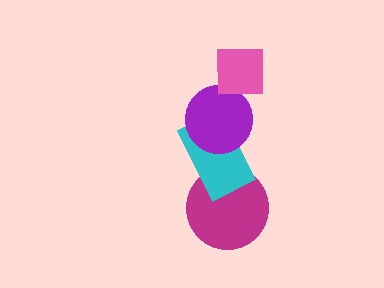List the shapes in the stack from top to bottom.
From top to bottom: the pink square, the purple circle, the cyan rectangle, the magenta circle.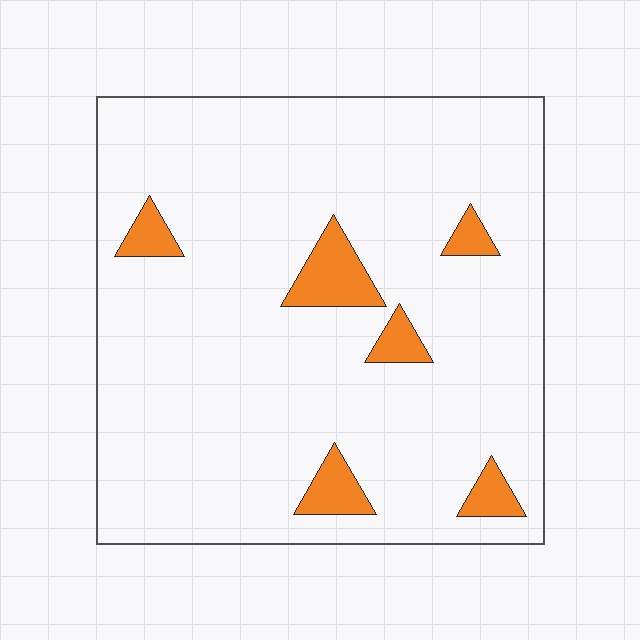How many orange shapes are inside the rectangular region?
6.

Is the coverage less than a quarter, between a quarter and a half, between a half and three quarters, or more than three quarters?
Less than a quarter.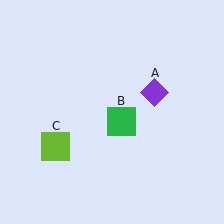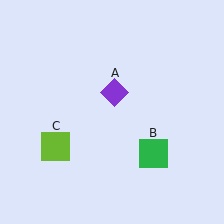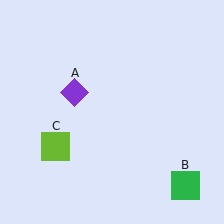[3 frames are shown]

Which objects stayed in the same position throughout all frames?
Lime square (object C) remained stationary.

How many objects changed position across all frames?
2 objects changed position: purple diamond (object A), green square (object B).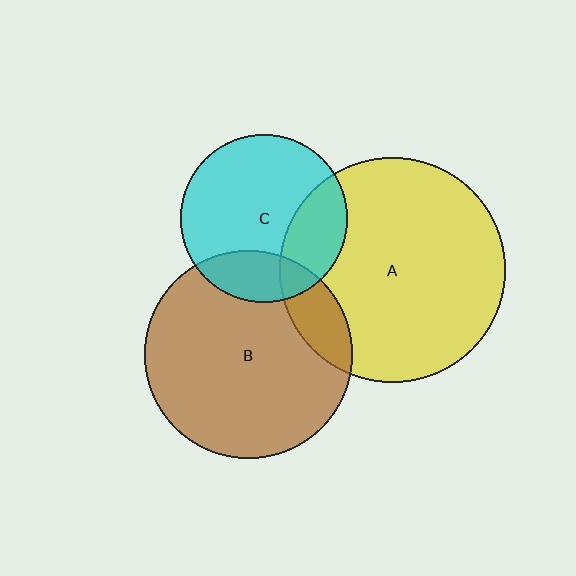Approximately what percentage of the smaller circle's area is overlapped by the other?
Approximately 15%.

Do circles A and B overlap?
Yes.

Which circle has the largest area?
Circle A (yellow).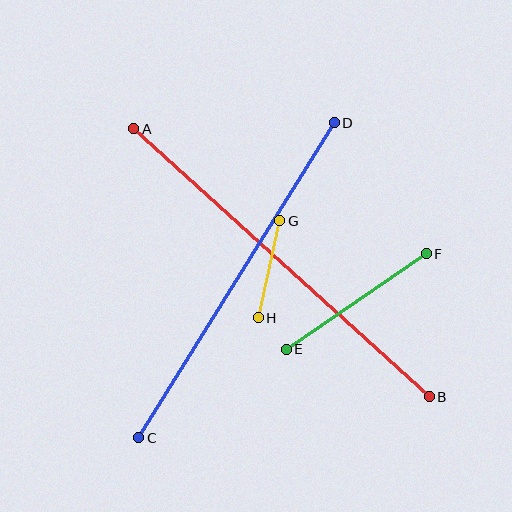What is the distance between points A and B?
The distance is approximately 399 pixels.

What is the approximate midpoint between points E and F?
The midpoint is at approximately (356, 301) pixels.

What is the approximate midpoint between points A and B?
The midpoint is at approximately (281, 263) pixels.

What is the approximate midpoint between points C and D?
The midpoint is at approximately (236, 280) pixels.